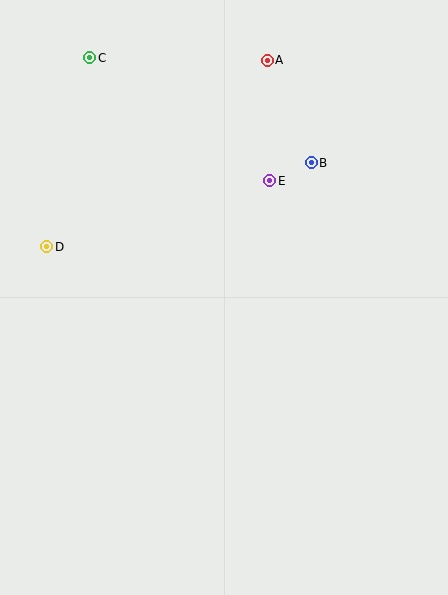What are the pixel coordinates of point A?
Point A is at (267, 60).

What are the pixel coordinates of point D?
Point D is at (47, 247).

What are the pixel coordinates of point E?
Point E is at (270, 181).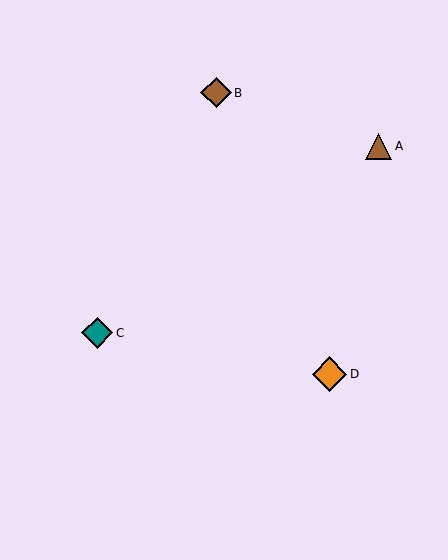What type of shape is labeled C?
Shape C is a teal diamond.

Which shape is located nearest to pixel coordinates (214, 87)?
The brown diamond (labeled B) at (216, 93) is nearest to that location.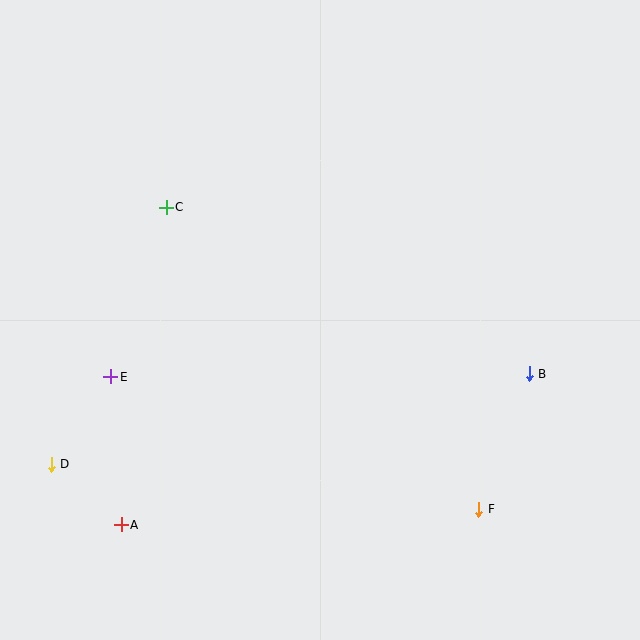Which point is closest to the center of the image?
Point C at (166, 207) is closest to the center.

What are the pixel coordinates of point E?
Point E is at (111, 377).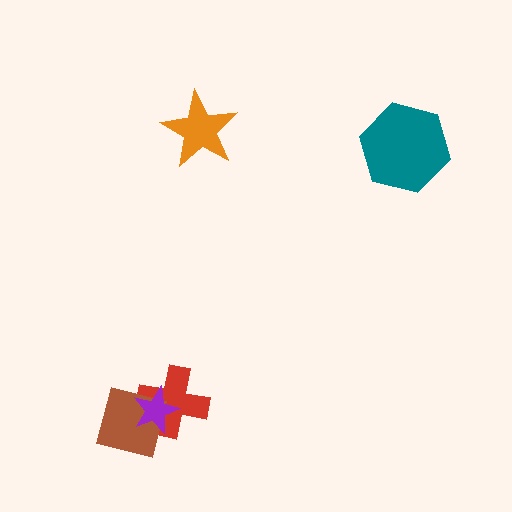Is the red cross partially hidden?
Yes, it is partially covered by another shape.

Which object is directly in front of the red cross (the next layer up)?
The brown square is directly in front of the red cross.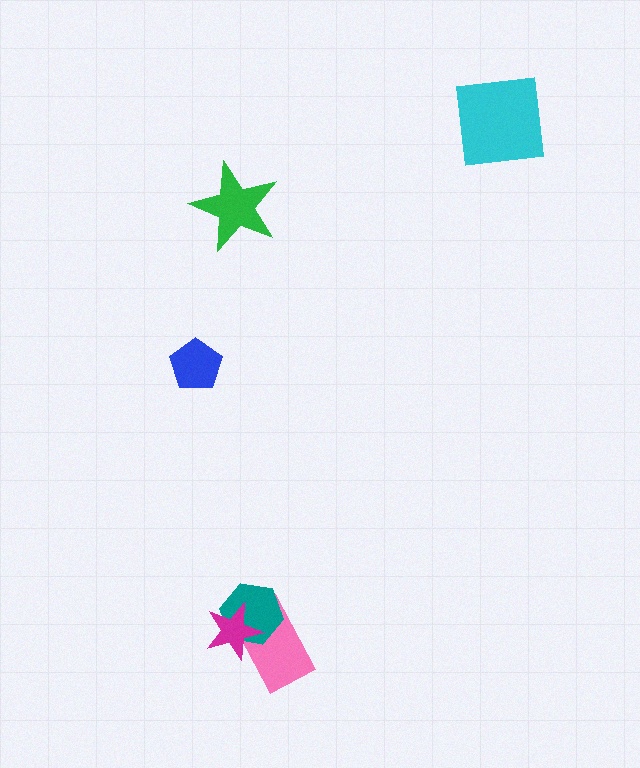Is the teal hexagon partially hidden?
Yes, it is partially covered by another shape.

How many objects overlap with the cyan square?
0 objects overlap with the cyan square.